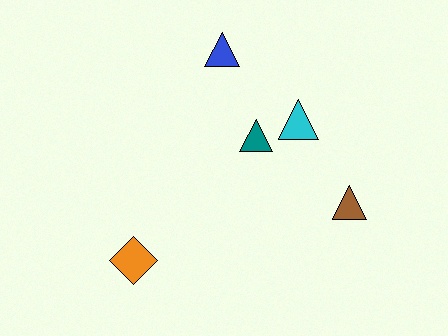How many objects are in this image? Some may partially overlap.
There are 5 objects.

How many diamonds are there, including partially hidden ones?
There is 1 diamond.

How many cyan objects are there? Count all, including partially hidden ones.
There is 1 cyan object.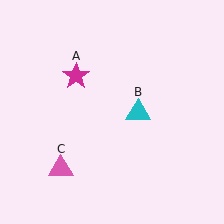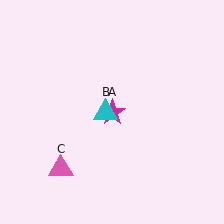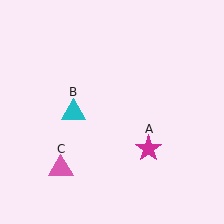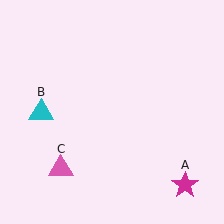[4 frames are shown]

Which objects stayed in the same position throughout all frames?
Pink triangle (object C) remained stationary.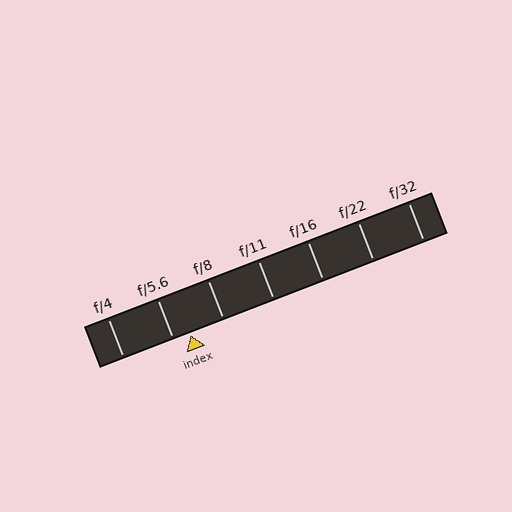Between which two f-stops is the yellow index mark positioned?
The index mark is between f/5.6 and f/8.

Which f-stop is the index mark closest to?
The index mark is closest to f/5.6.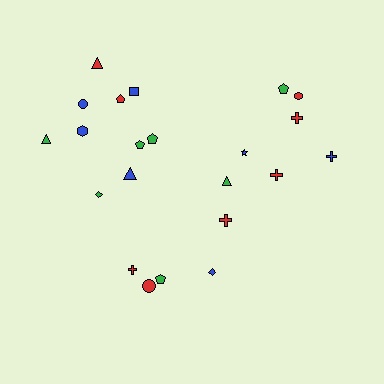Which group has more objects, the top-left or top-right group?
The top-left group.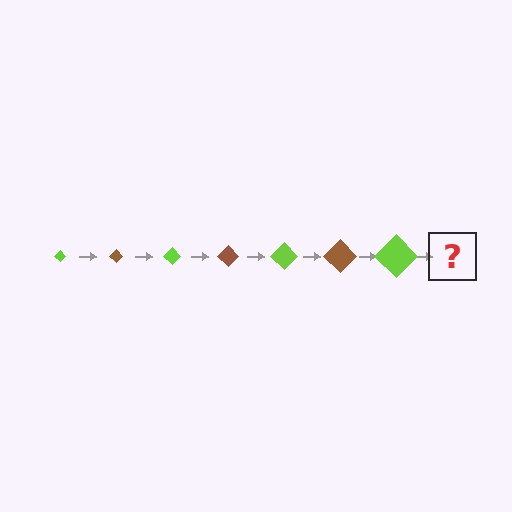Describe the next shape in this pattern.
It should be a brown diamond, larger than the previous one.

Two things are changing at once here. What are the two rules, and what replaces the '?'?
The two rules are that the diamond grows larger each step and the color cycles through lime and brown. The '?' should be a brown diamond, larger than the previous one.